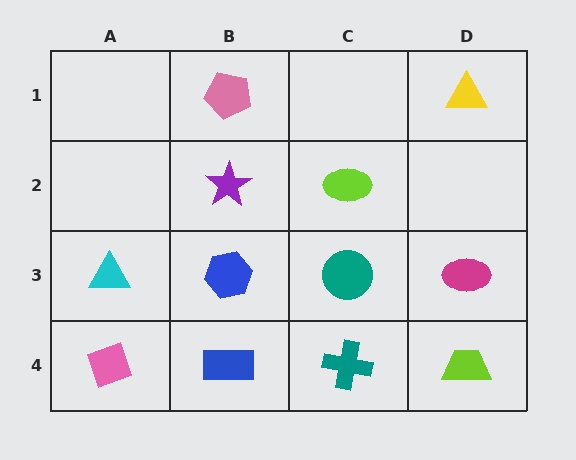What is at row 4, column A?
A pink diamond.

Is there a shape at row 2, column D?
No, that cell is empty.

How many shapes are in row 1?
2 shapes.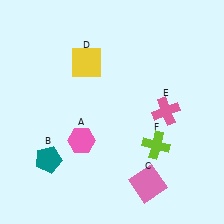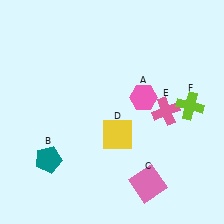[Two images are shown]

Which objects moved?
The objects that moved are: the pink hexagon (A), the yellow square (D), the lime cross (F).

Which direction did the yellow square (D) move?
The yellow square (D) moved down.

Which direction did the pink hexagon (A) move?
The pink hexagon (A) moved right.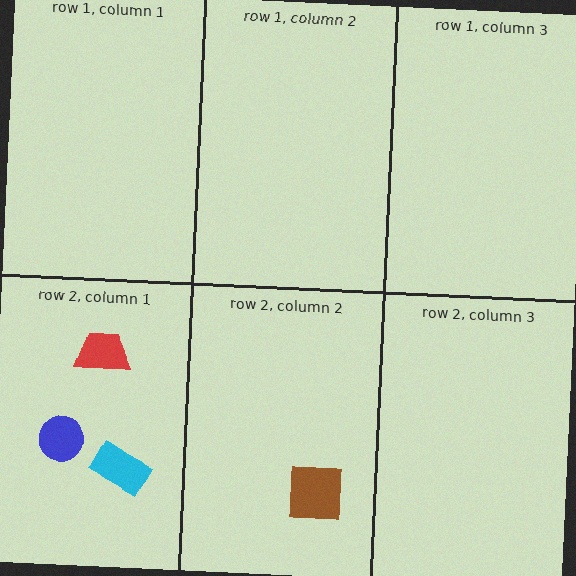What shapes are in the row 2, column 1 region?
The blue circle, the red trapezoid, the cyan rectangle.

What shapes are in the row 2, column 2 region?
The brown square.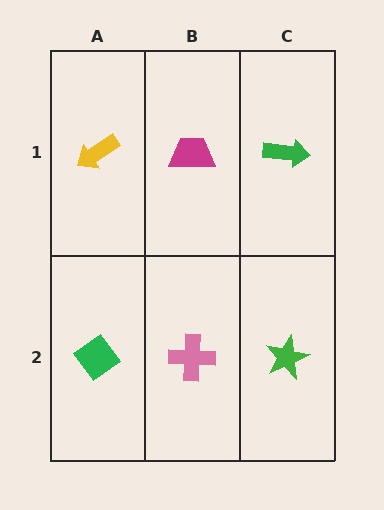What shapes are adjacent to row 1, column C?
A green star (row 2, column C), a magenta trapezoid (row 1, column B).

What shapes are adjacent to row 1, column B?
A pink cross (row 2, column B), a yellow arrow (row 1, column A), a green arrow (row 1, column C).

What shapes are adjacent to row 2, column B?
A magenta trapezoid (row 1, column B), a green diamond (row 2, column A), a green star (row 2, column C).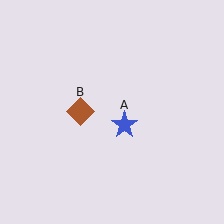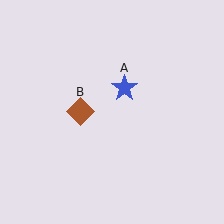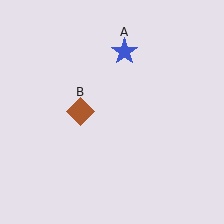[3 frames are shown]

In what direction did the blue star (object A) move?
The blue star (object A) moved up.